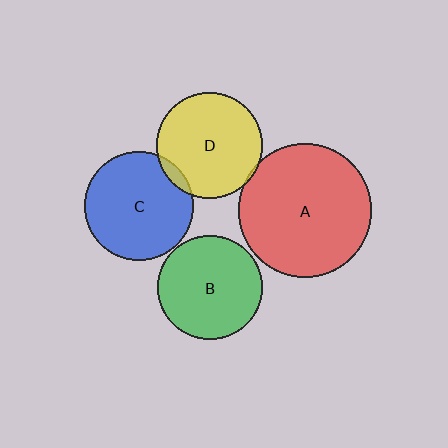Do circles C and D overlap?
Yes.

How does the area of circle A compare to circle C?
Approximately 1.5 times.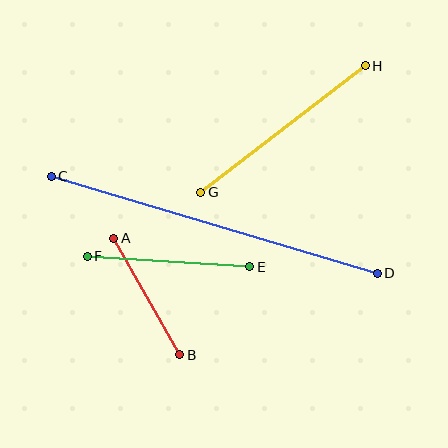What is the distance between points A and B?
The distance is approximately 134 pixels.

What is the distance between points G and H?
The distance is approximately 207 pixels.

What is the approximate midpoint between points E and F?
The midpoint is at approximately (169, 261) pixels.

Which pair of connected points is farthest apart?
Points C and D are farthest apart.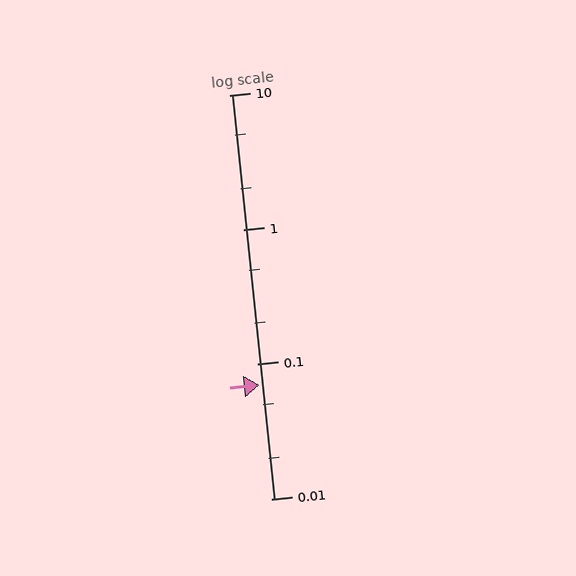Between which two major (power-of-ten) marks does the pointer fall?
The pointer is between 0.01 and 0.1.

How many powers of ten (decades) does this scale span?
The scale spans 3 decades, from 0.01 to 10.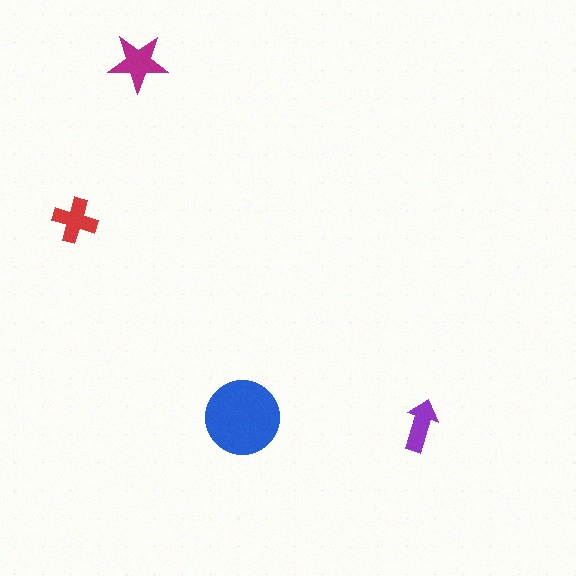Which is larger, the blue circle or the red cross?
The blue circle.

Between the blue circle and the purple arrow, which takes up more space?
The blue circle.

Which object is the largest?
The blue circle.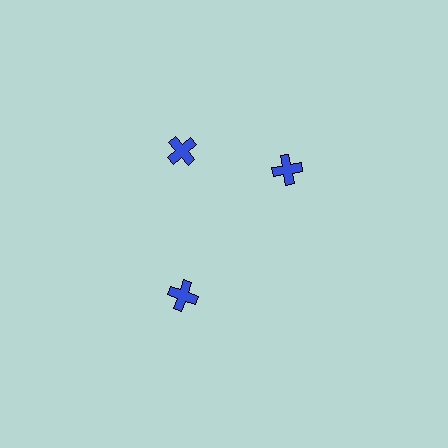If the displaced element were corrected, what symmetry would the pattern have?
It would have 3-fold rotational symmetry — the pattern would map onto itself every 120 degrees.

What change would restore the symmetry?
The symmetry would be restored by rotating it back into even spacing with its neighbors so that all 3 crosses sit at equal angles and equal distance from the center.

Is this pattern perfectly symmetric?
No. The 3 blue crosses are arranged in a ring, but one element near the 3 o'clock position is rotated out of alignment along the ring, breaking the 3-fold rotational symmetry.